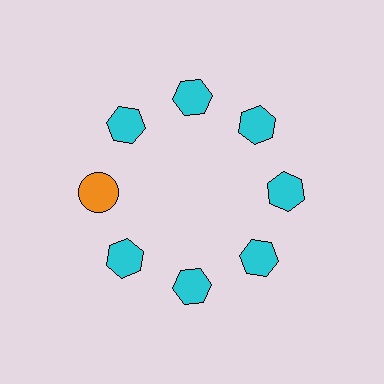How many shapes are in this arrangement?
There are 8 shapes arranged in a ring pattern.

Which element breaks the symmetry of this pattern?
The orange circle at roughly the 9 o'clock position breaks the symmetry. All other shapes are cyan hexagons.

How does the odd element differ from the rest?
It differs in both color (orange instead of cyan) and shape (circle instead of hexagon).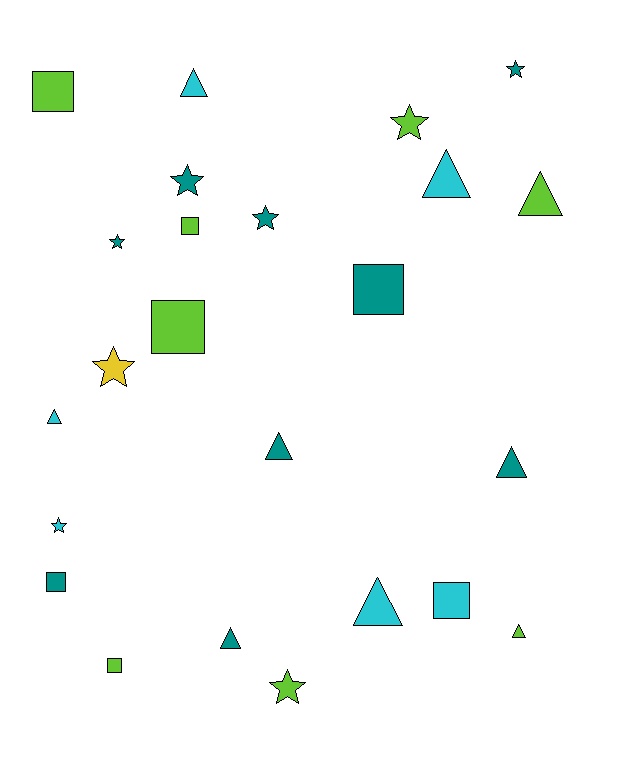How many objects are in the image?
There are 24 objects.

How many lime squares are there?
There are 4 lime squares.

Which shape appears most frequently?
Triangle, with 9 objects.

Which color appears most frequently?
Teal, with 9 objects.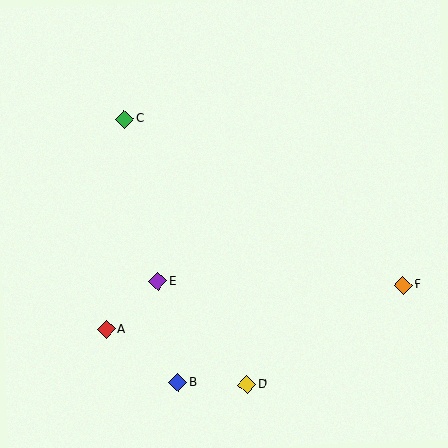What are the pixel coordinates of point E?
Point E is at (158, 281).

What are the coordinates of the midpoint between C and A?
The midpoint between C and A is at (116, 224).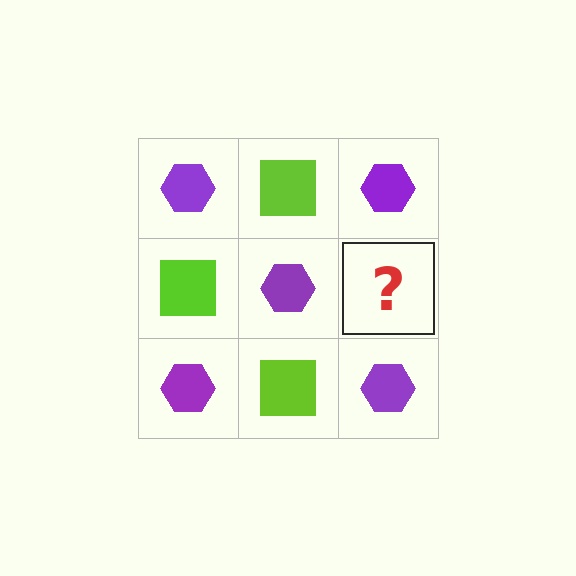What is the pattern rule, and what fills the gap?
The rule is that it alternates purple hexagon and lime square in a checkerboard pattern. The gap should be filled with a lime square.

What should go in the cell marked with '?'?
The missing cell should contain a lime square.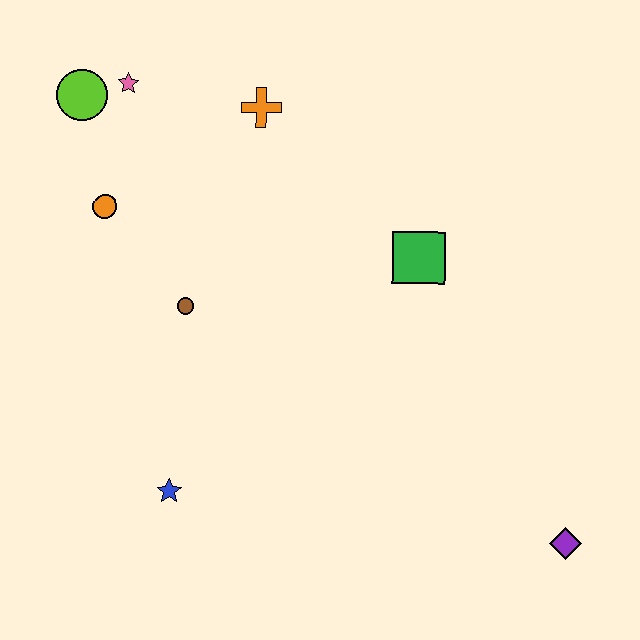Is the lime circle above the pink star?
No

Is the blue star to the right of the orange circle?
Yes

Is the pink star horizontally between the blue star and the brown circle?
No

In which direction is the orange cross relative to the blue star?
The orange cross is above the blue star.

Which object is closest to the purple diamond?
The green square is closest to the purple diamond.